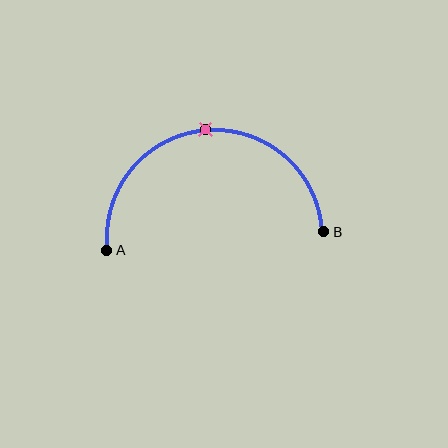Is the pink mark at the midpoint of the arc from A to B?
Yes. The pink mark lies on the arc at equal arc-length from both A and B — it is the arc midpoint.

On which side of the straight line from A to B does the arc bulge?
The arc bulges above the straight line connecting A and B.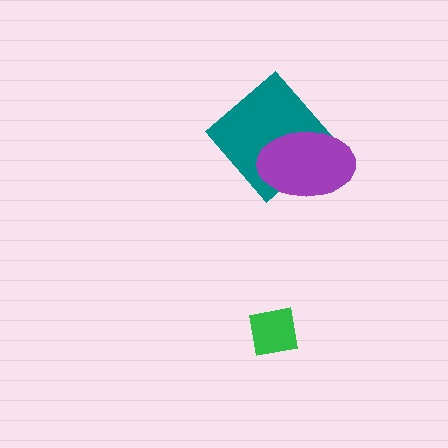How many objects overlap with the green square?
0 objects overlap with the green square.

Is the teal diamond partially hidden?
Yes, it is partially covered by another shape.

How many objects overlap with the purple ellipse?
1 object overlaps with the purple ellipse.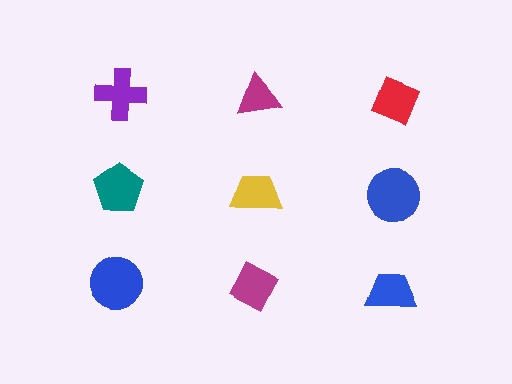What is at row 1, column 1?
A purple cross.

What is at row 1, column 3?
A red diamond.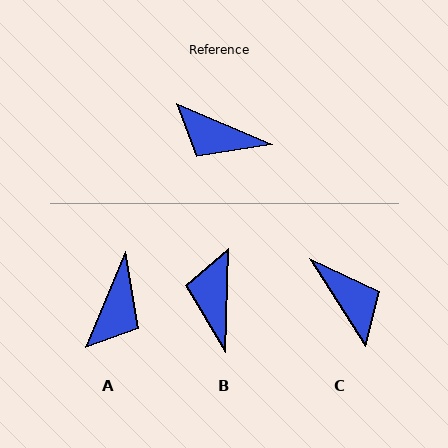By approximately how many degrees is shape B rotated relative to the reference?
Approximately 68 degrees clockwise.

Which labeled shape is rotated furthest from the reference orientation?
C, about 145 degrees away.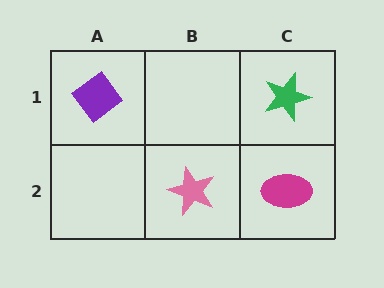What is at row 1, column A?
A purple diamond.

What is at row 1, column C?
A green star.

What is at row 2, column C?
A magenta ellipse.